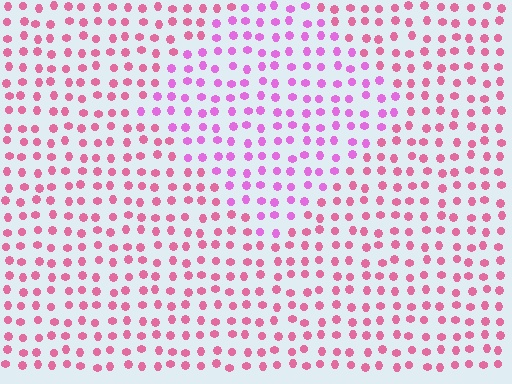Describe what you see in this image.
The image is filled with small pink elements in a uniform arrangement. A diamond-shaped region is visible where the elements are tinted to a slightly different hue, forming a subtle color boundary.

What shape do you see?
I see a diamond.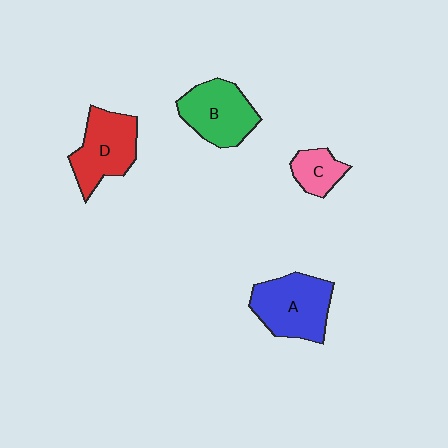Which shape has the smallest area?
Shape C (pink).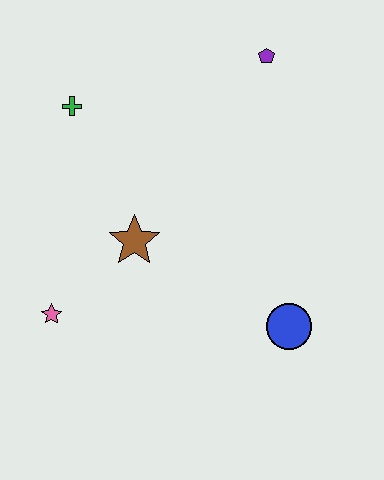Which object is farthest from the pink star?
The purple pentagon is farthest from the pink star.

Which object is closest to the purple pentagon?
The green cross is closest to the purple pentagon.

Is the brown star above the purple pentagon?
No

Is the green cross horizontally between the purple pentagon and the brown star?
No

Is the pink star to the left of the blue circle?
Yes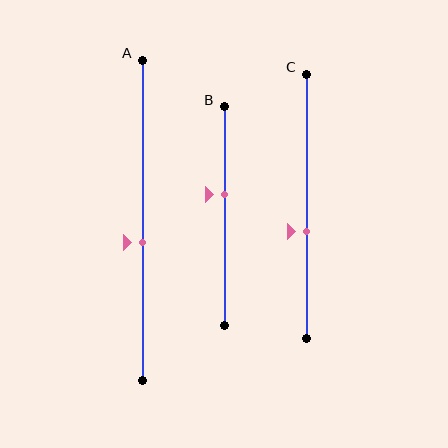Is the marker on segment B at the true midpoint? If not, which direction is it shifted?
No, the marker on segment B is shifted upward by about 10% of the segment length.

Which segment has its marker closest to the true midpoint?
Segment A has its marker closest to the true midpoint.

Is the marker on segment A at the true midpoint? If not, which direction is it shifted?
No, the marker on segment A is shifted downward by about 7% of the segment length.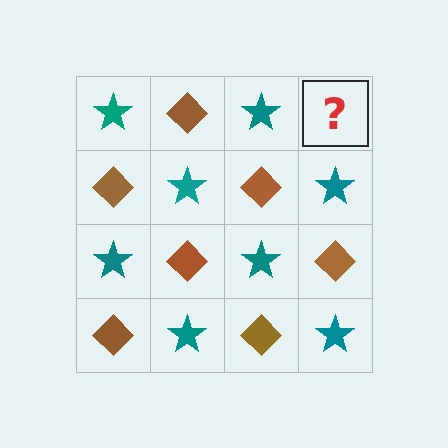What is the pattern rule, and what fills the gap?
The rule is that it alternates teal star and brown diamond in a checkerboard pattern. The gap should be filled with a brown diamond.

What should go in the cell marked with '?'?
The missing cell should contain a brown diamond.